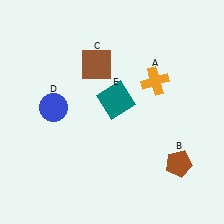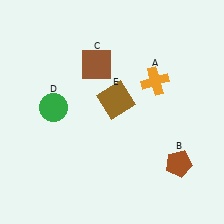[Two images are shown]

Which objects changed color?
D changed from blue to green. E changed from teal to brown.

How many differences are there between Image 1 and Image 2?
There are 2 differences between the two images.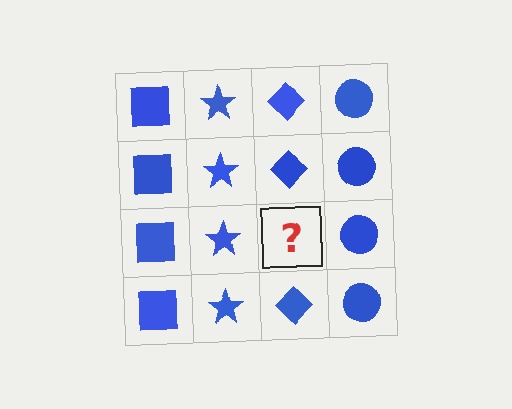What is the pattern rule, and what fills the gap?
The rule is that each column has a consistent shape. The gap should be filled with a blue diamond.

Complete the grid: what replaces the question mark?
The question mark should be replaced with a blue diamond.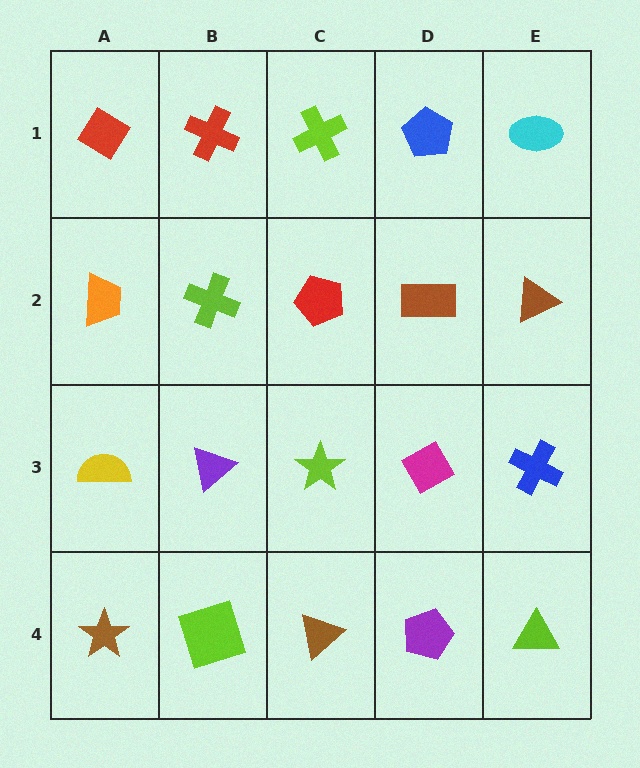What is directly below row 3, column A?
A brown star.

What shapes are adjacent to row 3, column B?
A lime cross (row 2, column B), a lime square (row 4, column B), a yellow semicircle (row 3, column A), a lime star (row 3, column C).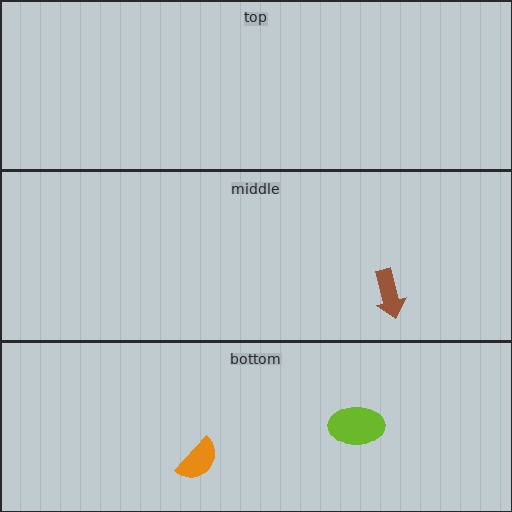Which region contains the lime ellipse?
The bottom region.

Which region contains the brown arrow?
The middle region.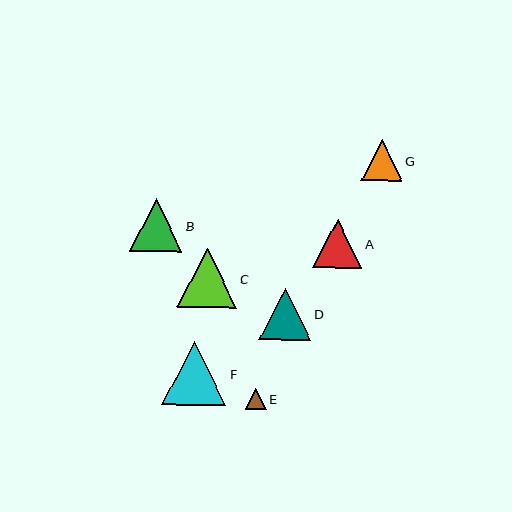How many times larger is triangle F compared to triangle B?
Triangle F is approximately 1.2 times the size of triangle B.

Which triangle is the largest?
Triangle F is the largest with a size of approximately 64 pixels.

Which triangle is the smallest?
Triangle E is the smallest with a size of approximately 21 pixels.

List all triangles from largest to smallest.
From largest to smallest: F, C, B, D, A, G, E.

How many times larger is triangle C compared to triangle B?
Triangle C is approximately 1.1 times the size of triangle B.